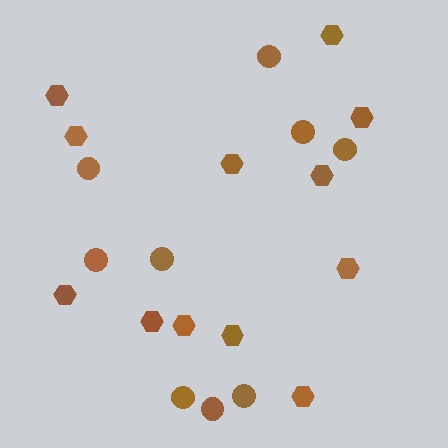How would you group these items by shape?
There are 2 groups: one group of hexagons (12) and one group of circles (9).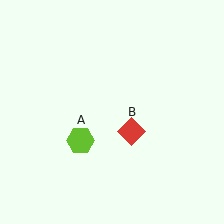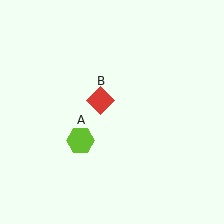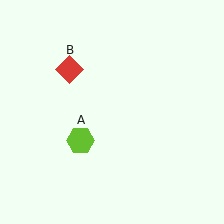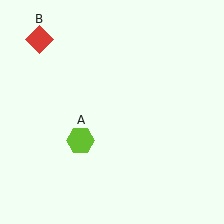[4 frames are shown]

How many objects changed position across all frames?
1 object changed position: red diamond (object B).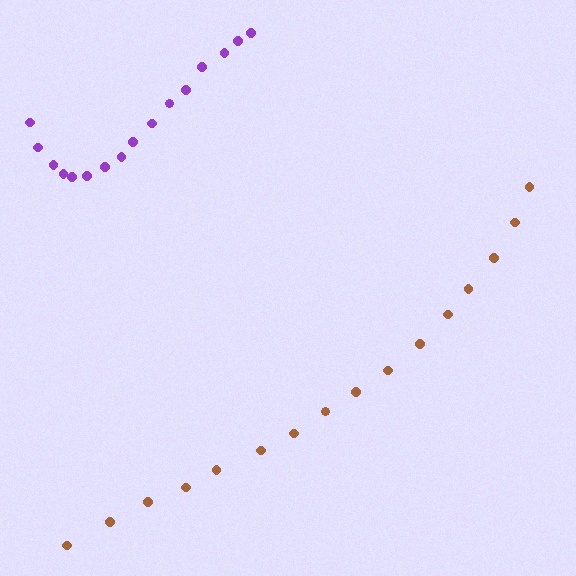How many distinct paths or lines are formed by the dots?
There are 2 distinct paths.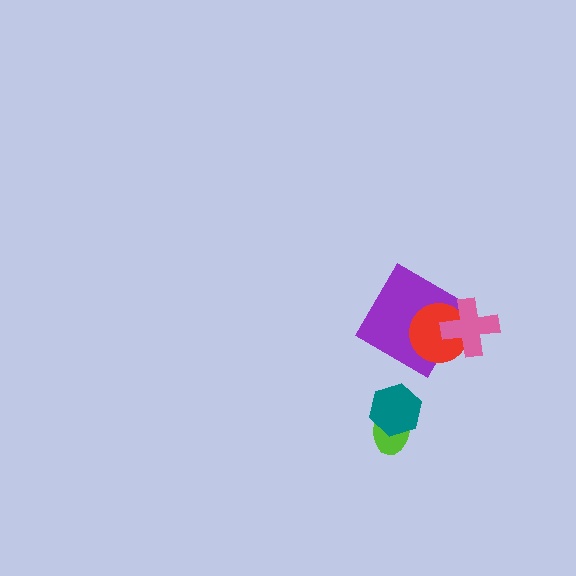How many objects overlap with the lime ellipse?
1 object overlaps with the lime ellipse.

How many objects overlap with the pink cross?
2 objects overlap with the pink cross.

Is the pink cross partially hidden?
No, no other shape covers it.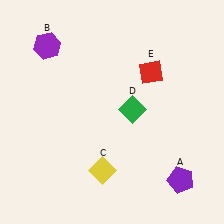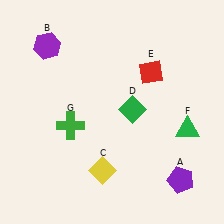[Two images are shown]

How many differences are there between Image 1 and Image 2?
There are 2 differences between the two images.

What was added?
A green triangle (F), a green cross (G) were added in Image 2.